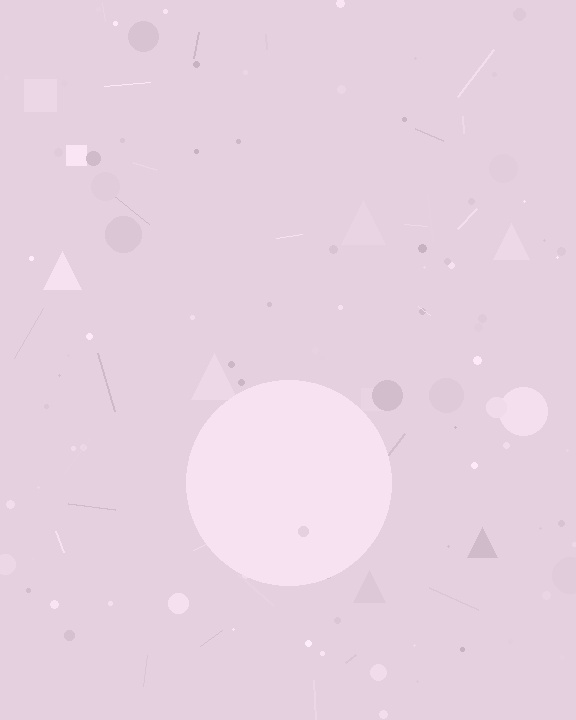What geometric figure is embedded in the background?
A circle is embedded in the background.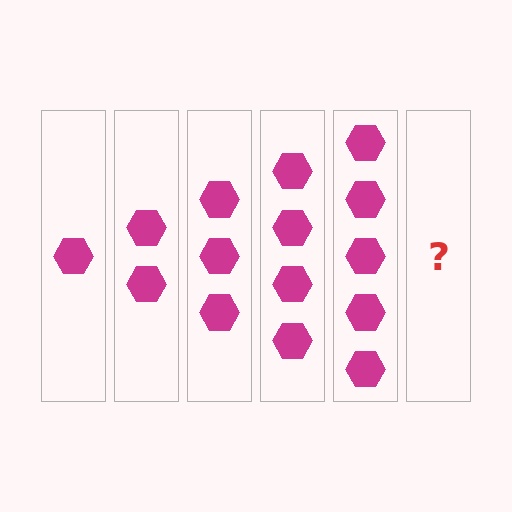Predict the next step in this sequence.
The next step is 6 hexagons.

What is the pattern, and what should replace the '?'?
The pattern is that each step adds one more hexagon. The '?' should be 6 hexagons.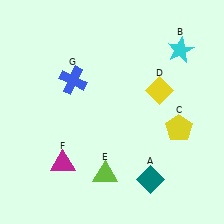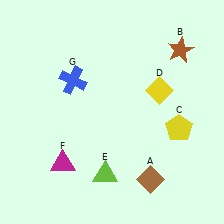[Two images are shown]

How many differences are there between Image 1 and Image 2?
There are 2 differences between the two images.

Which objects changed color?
A changed from teal to brown. B changed from cyan to brown.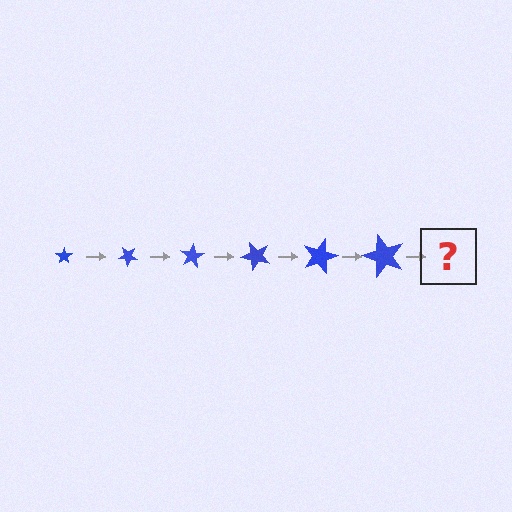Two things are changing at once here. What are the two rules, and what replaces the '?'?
The two rules are that the star grows larger each step and it rotates 40 degrees each step. The '?' should be a star, larger than the previous one and rotated 240 degrees from the start.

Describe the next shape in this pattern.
It should be a star, larger than the previous one and rotated 240 degrees from the start.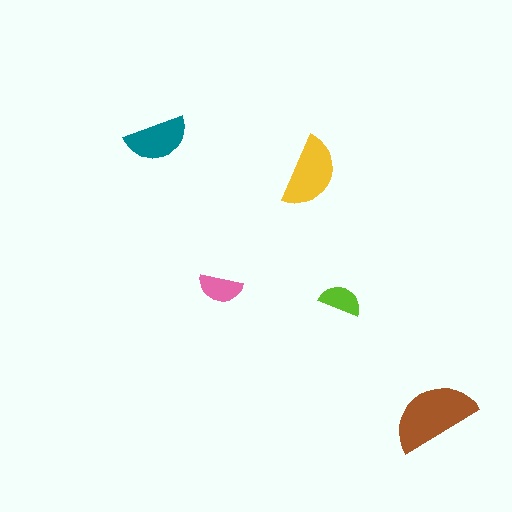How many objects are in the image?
There are 5 objects in the image.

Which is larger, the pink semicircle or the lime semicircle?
The pink one.